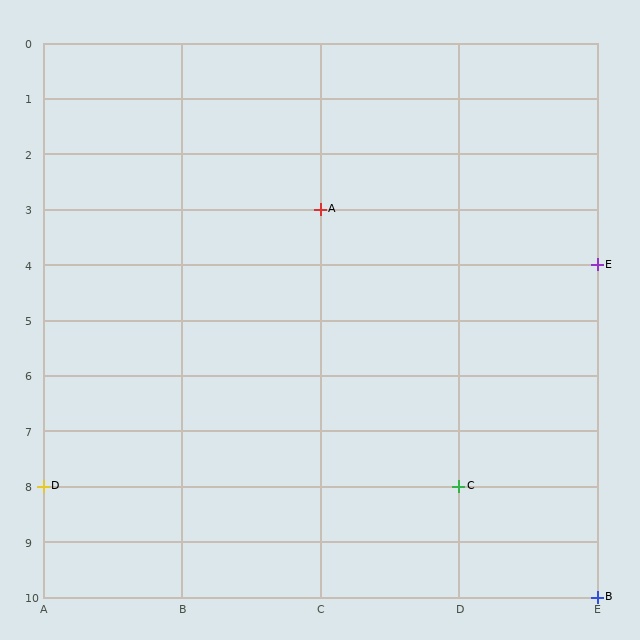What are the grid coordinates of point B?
Point B is at grid coordinates (E, 10).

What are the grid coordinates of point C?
Point C is at grid coordinates (D, 8).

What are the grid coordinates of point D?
Point D is at grid coordinates (A, 8).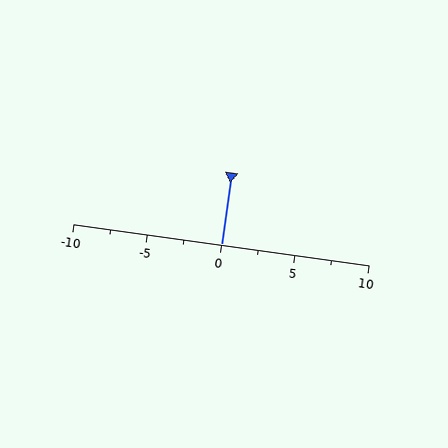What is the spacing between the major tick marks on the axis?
The major ticks are spaced 5 apart.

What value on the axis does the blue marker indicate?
The marker indicates approximately 0.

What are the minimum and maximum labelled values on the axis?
The axis runs from -10 to 10.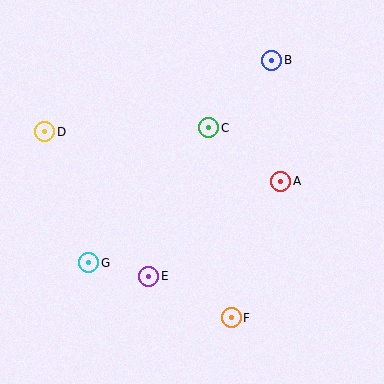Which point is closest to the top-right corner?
Point B is closest to the top-right corner.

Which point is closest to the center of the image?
Point C at (209, 128) is closest to the center.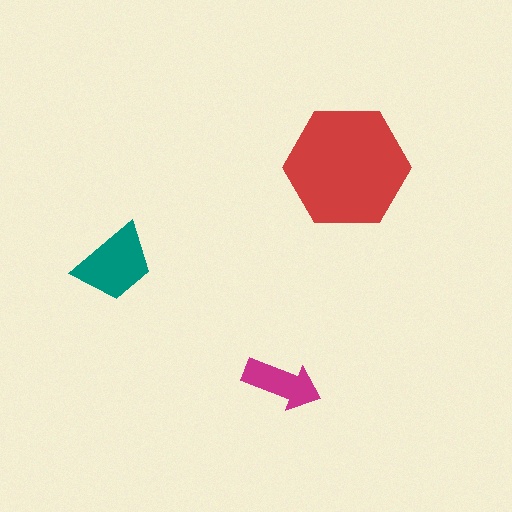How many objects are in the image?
There are 3 objects in the image.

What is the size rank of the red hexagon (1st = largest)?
1st.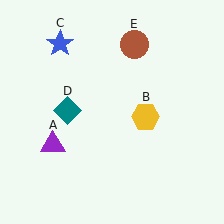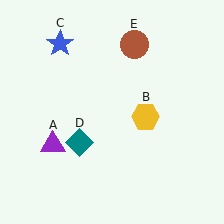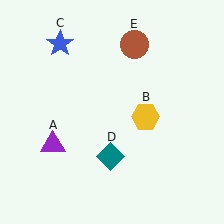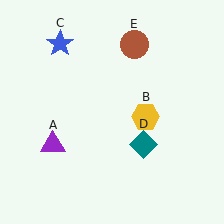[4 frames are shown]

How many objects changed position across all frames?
1 object changed position: teal diamond (object D).